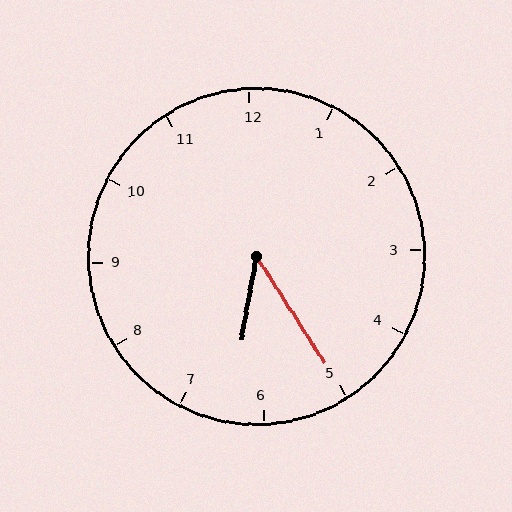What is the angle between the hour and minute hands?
Approximately 42 degrees.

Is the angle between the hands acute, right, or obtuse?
It is acute.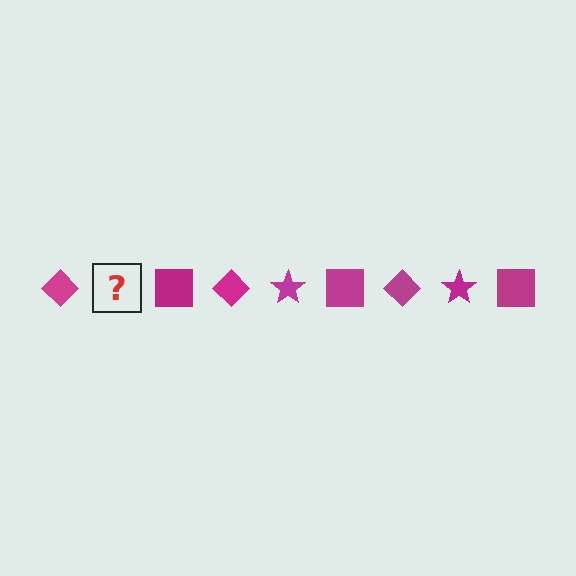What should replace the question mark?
The question mark should be replaced with a magenta star.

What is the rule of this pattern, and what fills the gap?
The rule is that the pattern cycles through diamond, star, square shapes in magenta. The gap should be filled with a magenta star.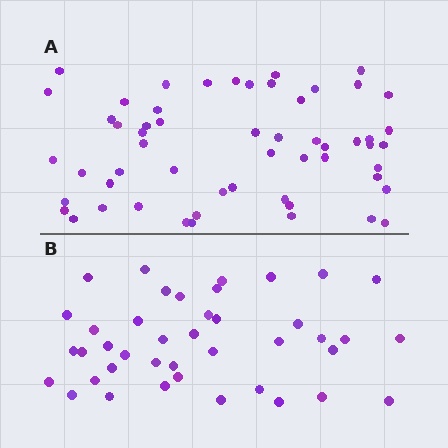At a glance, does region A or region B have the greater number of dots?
Region A (the top region) has more dots.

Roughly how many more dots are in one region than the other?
Region A has approximately 15 more dots than region B.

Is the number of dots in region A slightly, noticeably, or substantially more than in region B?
Region A has noticeably more, but not dramatically so. The ratio is roughly 1.4 to 1.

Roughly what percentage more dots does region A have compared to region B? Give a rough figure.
About 35% more.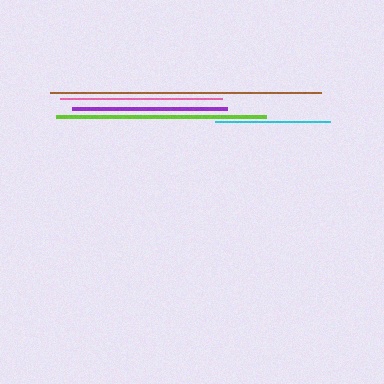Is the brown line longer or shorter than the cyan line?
The brown line is longer than the cyan line.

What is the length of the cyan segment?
The cyan segment is approximately 115 pixels long.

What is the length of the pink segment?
The pink segment is approximately 161 pixels long.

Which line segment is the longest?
The brown line is the longest at approximately 271 pixels.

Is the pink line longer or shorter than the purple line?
The pink line is longer than the purple line.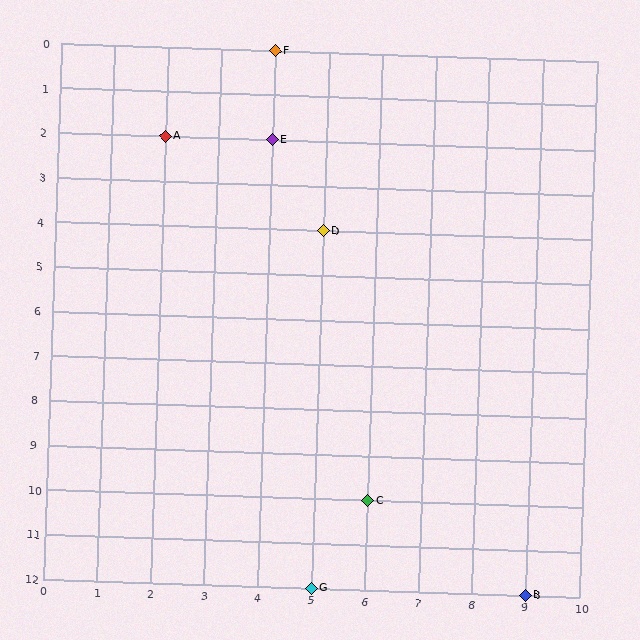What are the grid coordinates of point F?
Point F is at grid coordinates (4, 0).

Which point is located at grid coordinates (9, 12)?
Point B is at (9, 12).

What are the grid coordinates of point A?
Point A is at grid coordinates (2, 2).